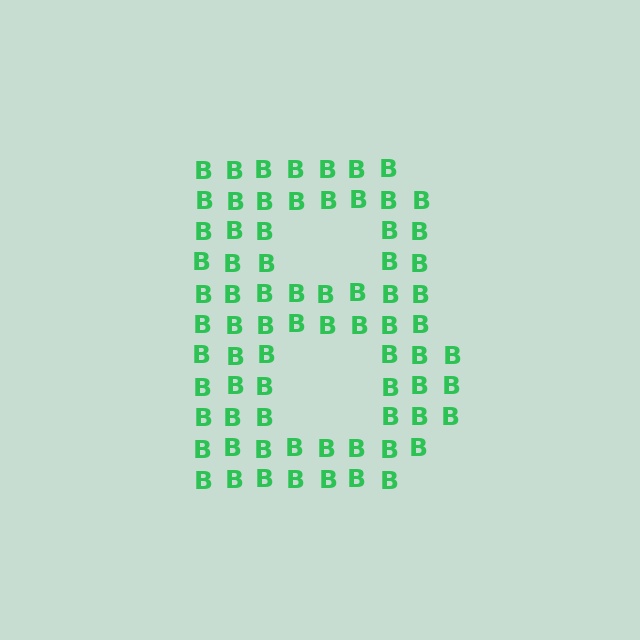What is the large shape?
The large shape is the letter B.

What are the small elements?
The small elements are letter B's.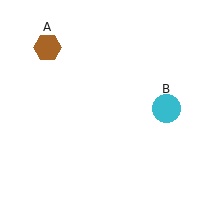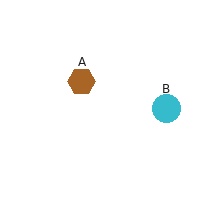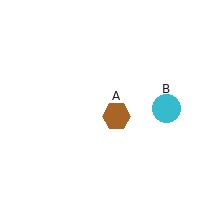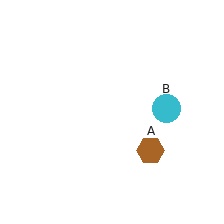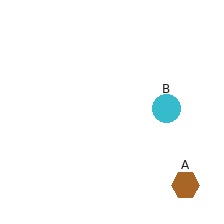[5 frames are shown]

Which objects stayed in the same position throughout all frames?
Cyan circle (object B) remained stationary.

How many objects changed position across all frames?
1 object changed position: brown hexagon (object A).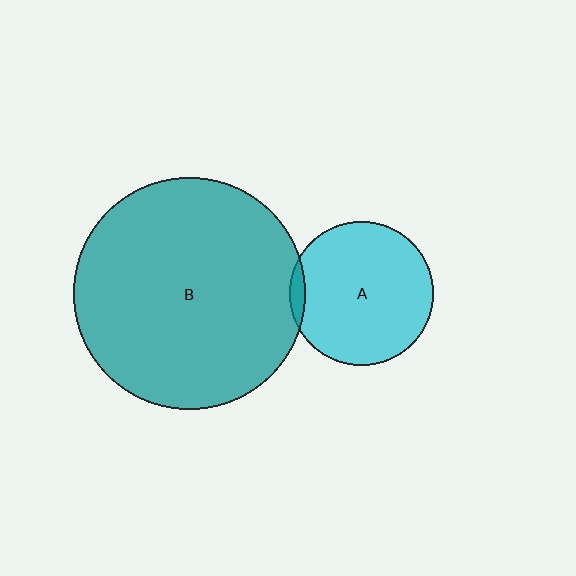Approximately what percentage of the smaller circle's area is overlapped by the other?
Approximately 5%.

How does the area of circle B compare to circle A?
Approximately 2.6 times.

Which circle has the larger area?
Circle B (teal).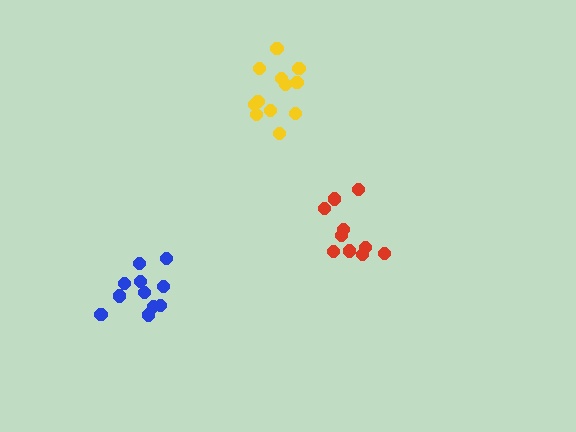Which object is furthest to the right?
The red cluster is rightmost.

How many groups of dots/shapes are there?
There are 3 groups.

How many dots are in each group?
Group 1: 10 dots, Group 2: 11 dots, Group 3: 12 dots (33 total).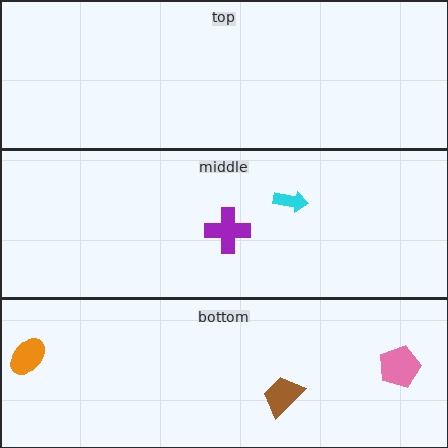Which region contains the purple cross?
The middle region.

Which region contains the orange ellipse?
The bottom region.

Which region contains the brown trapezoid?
The bottom region.